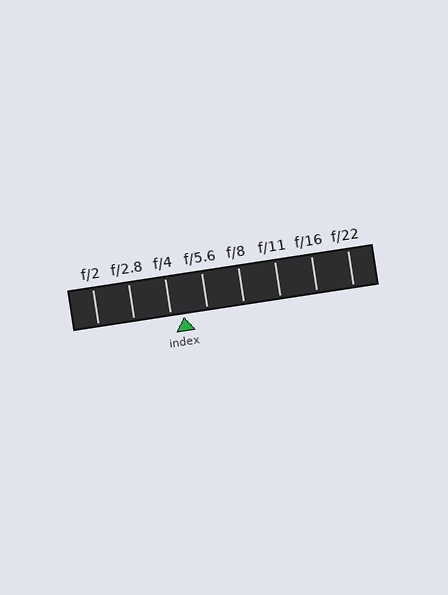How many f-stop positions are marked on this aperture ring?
There are 8 f-stop positions marked.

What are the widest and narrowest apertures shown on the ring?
The widest aperture shown is f/2 and the narrowest is f/22.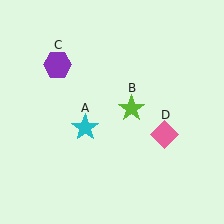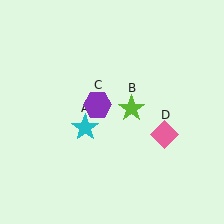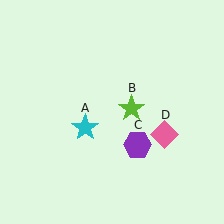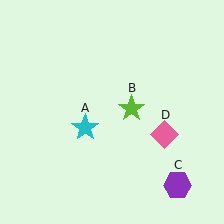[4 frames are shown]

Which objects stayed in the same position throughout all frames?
Cyan star (object A) and lime star (object B) and pink diamond (object D) remained stationary.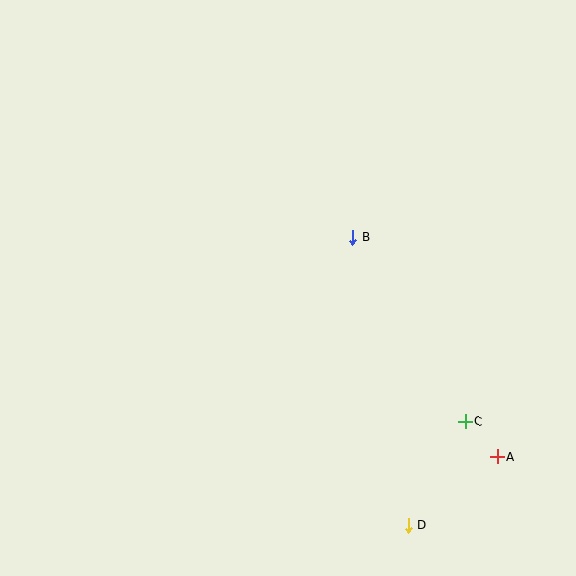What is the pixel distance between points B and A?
The distance between B and A is 262 pixels.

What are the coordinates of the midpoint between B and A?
The midpoint between B and A is at (425, 347).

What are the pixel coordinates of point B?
Point B is at (353, 237).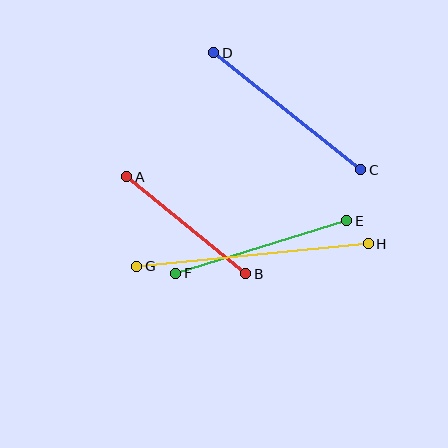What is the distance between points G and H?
The distance is approximately 232 pixels.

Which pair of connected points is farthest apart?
Points G and H are farthest apart.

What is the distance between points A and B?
The distance is approximately 154 pixels.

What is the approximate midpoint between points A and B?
The midpoint is at approximately (186, 225) pixels.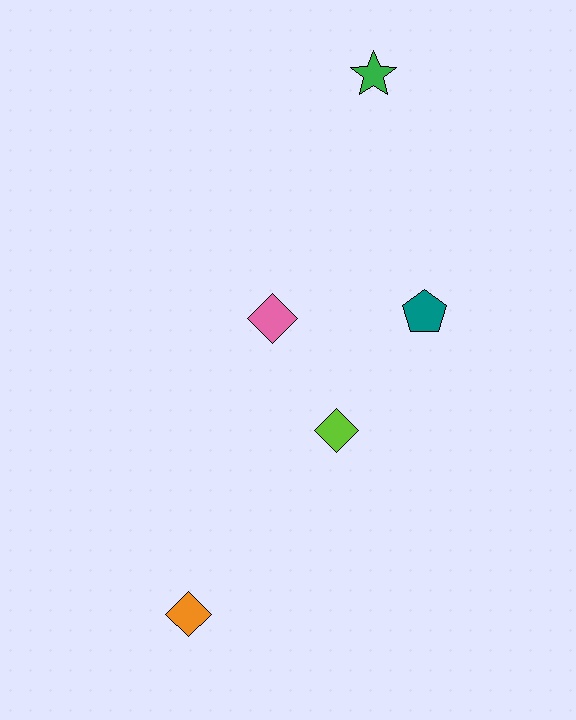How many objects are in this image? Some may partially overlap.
There are 5 objects.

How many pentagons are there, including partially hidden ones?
There is 1 pentagon.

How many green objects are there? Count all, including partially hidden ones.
There is 1 green object.